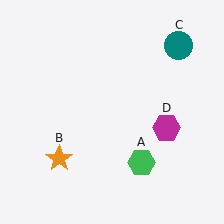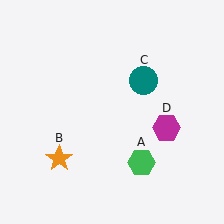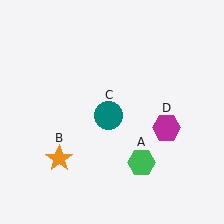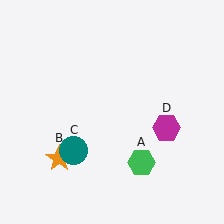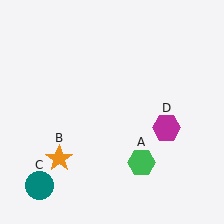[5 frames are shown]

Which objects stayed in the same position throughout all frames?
Green hexagon (object A) and orange star (object B) and magenta hexagon (object D) remained stationary.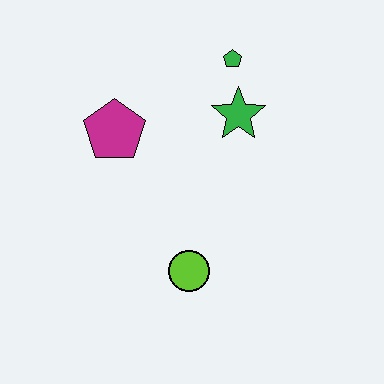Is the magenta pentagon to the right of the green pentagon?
No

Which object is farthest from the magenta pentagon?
The lime circle is farthest from the magenta pentagon.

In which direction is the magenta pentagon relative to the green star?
The magenta pentagon is to the left of the green star.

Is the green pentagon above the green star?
Yes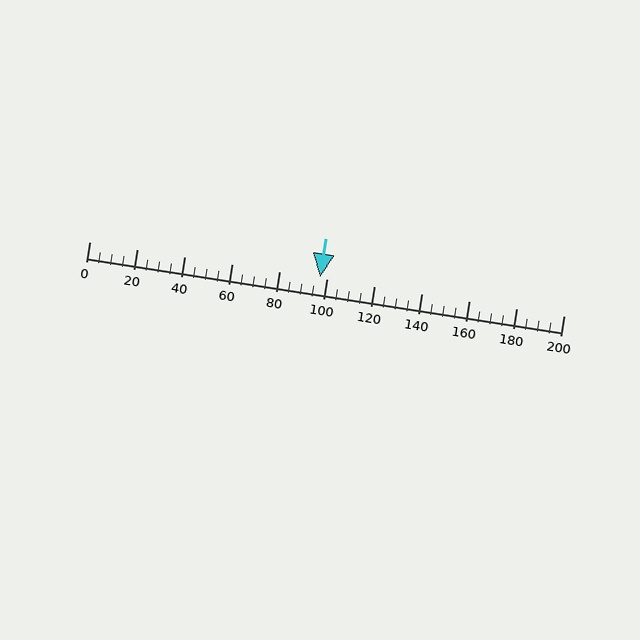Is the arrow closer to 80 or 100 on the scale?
The arrow is closer to 100.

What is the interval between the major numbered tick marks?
The major tick marks are spaced 20 units apart.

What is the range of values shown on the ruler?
The ruler shows values from 0 to 200.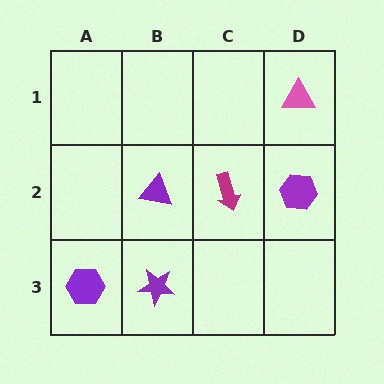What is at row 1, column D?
A pink triangle.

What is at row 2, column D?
A purple hexagon.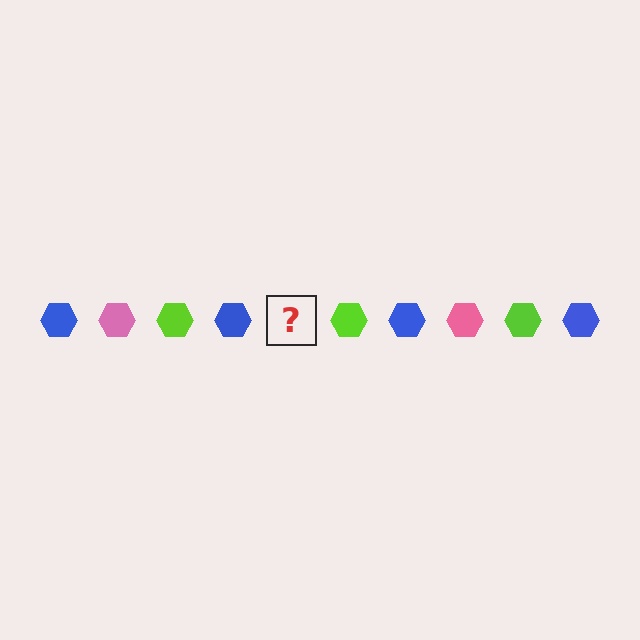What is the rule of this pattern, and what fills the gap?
The rule is that the pattern cycles through blue, pink, lime hexagons. The gap should be filled with a pink hexagon.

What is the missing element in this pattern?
The missing element is a pink hexagon.